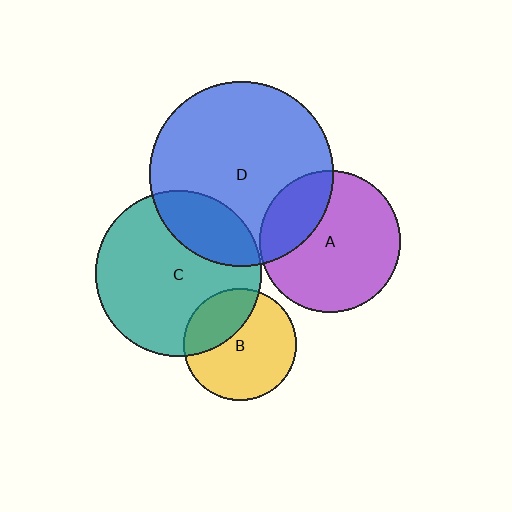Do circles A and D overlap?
Yes.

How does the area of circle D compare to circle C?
Approximately 1.2 times.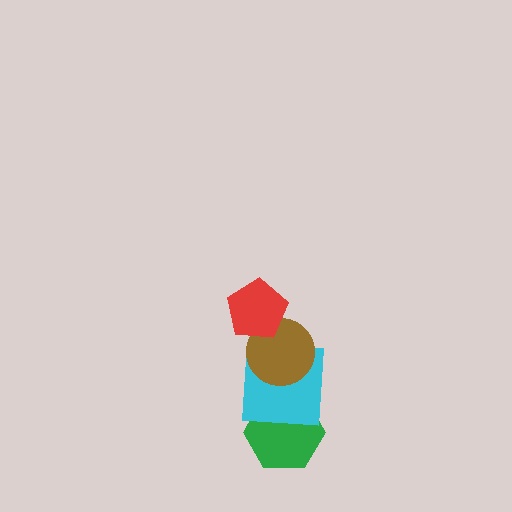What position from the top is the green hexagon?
The green hexagon is 4th from the top.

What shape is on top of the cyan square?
The brown circle is on top of the cyan square.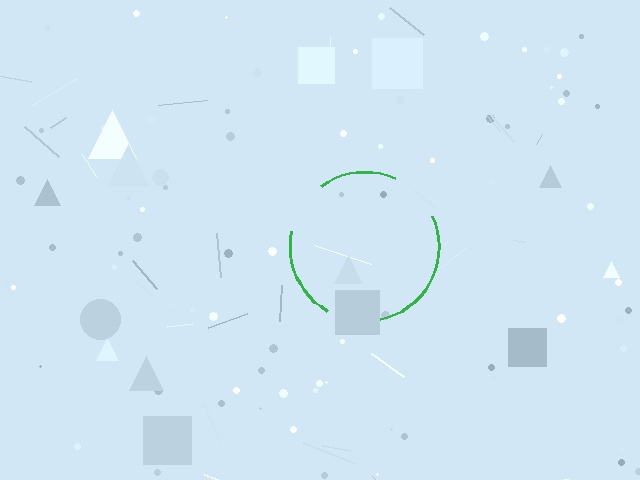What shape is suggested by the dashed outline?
The dashed outline suggests a circle.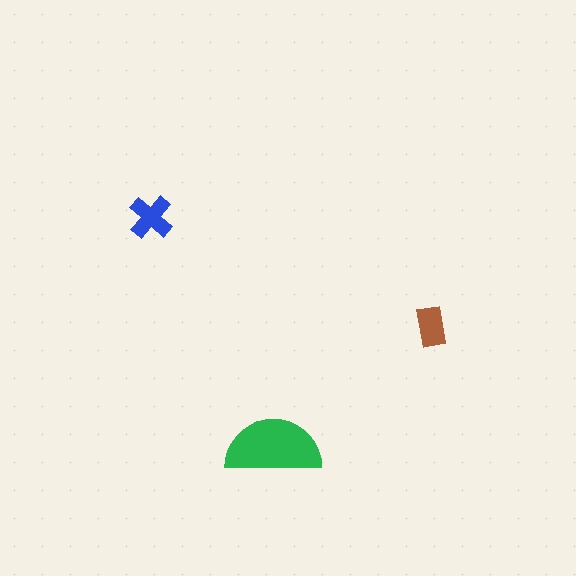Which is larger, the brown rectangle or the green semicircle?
The green semicircle.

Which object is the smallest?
The brown rectangle.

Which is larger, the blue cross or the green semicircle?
The green semicircle.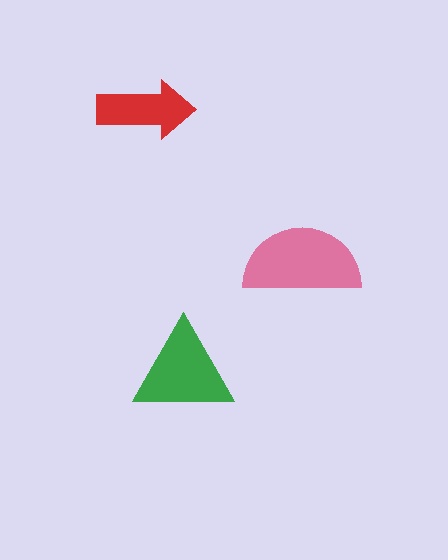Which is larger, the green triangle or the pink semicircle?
The pink semicircle.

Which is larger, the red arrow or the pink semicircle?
The pink semicircle.